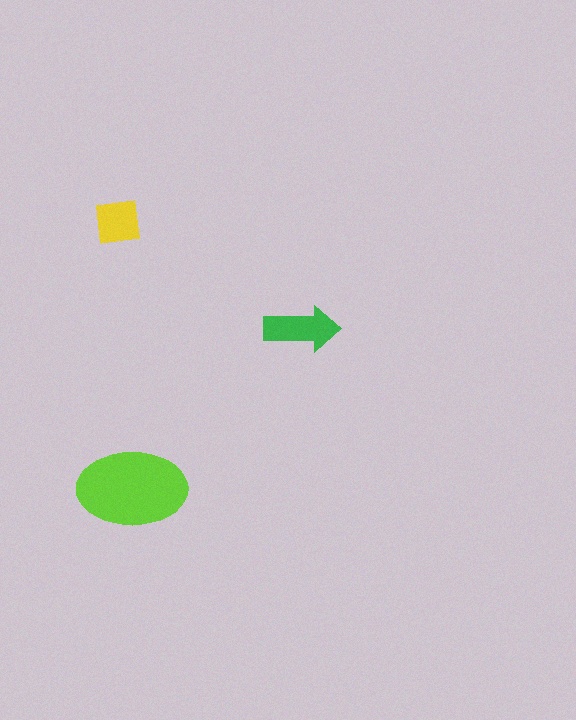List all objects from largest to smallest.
The lime ellipse, the green arrow, the yellow square.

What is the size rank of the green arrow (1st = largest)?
2nd.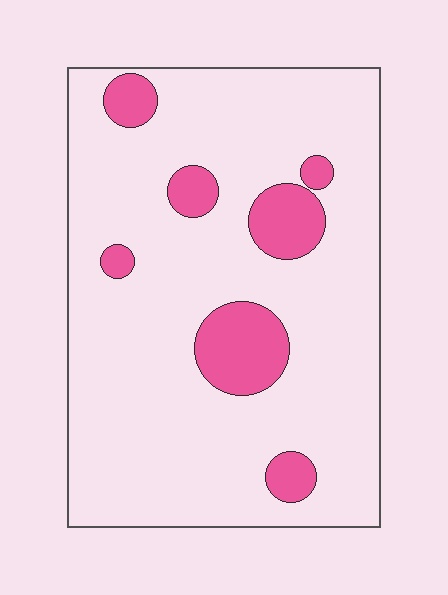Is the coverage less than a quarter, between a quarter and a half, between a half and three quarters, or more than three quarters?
Less than a quarter.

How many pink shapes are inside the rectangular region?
7.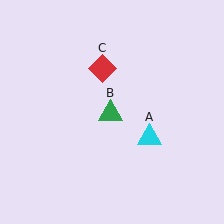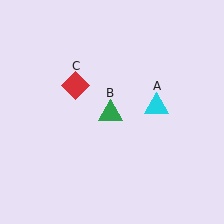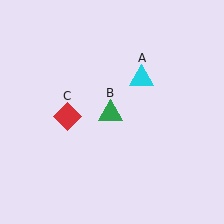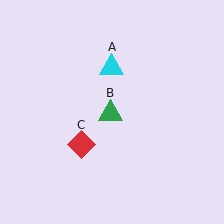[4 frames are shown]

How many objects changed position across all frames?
2 objects changed position: cyan triangle (object A), red diamond (object C).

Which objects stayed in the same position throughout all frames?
Green triangle (object B) remained stationary.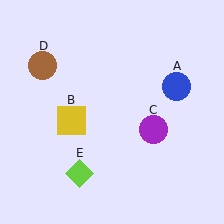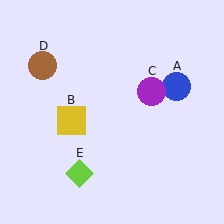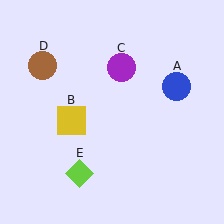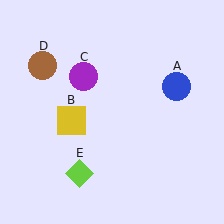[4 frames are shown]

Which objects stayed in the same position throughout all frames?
Blue circle (object A) and yellow square (object B) and brown circle (object D) and lime diamond (object E) remained stationary.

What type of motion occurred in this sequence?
The purple circle (object C) rotated counterclockwise around the center of the scene.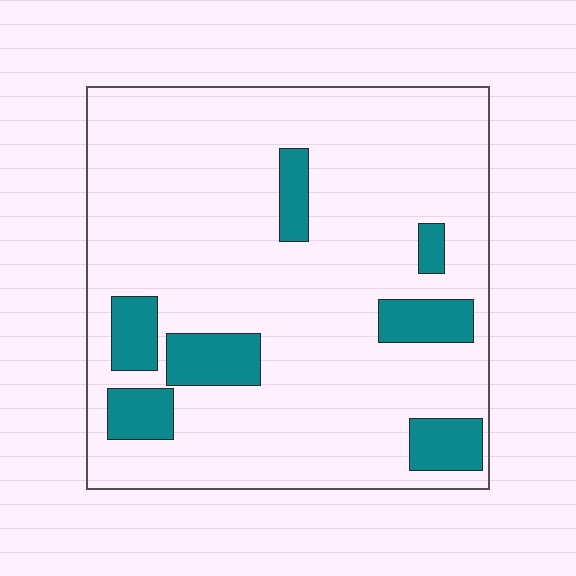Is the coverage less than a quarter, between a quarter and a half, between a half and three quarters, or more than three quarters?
Less than a quarter.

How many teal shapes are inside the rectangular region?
7.